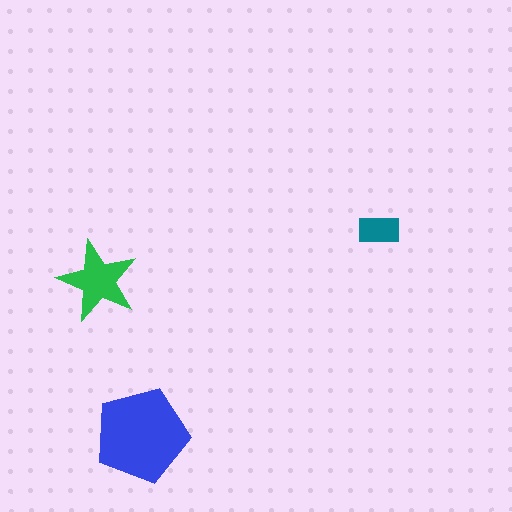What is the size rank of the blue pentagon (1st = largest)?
1st.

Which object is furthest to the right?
The teal rectangle is rightmost.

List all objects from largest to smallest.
The blue pentagon, the green star, the teal rectangle.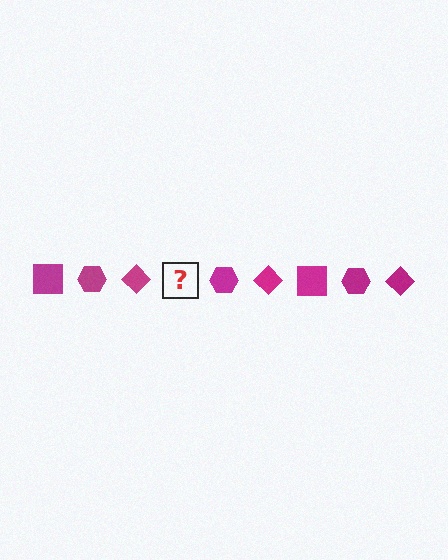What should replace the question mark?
The question mark should be replaced with a magenta square.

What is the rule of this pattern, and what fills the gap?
The rule is that the pattern cycles through square, hexagon, diamond shapes in magenta. The gap should be filled with a magenta square.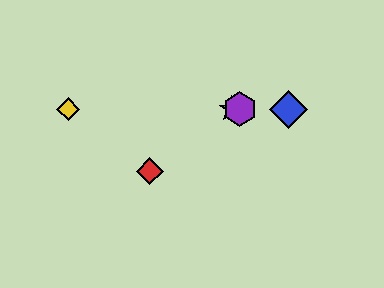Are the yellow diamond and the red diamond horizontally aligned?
No, the yellow diamond is at y≈109 and the red diamond is at y≈171.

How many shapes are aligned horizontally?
4 shapes (the blue diamond, the green star, the yellow diamond, the purple hexagon) are aligned horizontally.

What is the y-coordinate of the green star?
The green star is at y≈109.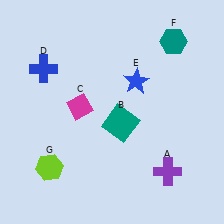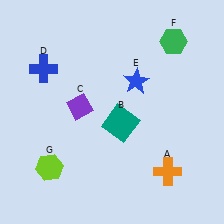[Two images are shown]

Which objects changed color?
A changed from purple to orange. C changed from magenta to purple. F changed from teal to green.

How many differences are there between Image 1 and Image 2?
There are 3 differences between the two images.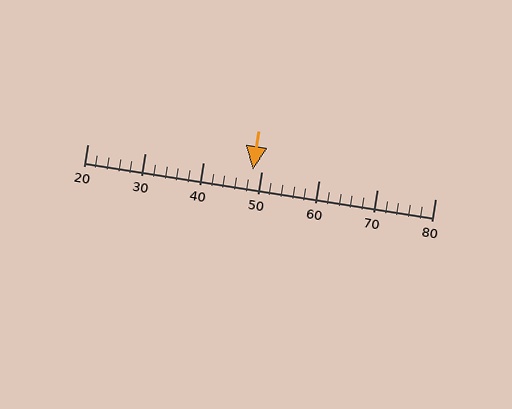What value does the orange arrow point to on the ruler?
The orange arrow points to approximately 48.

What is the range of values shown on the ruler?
The ruler shows values from 20 to 80.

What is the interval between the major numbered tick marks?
The major tick marks are spaced 10 units apart.